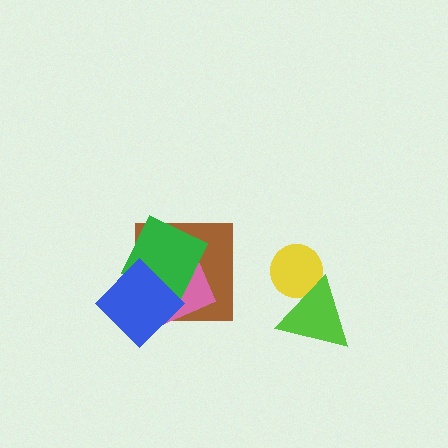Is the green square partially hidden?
Yes, it is partially covered by another shape.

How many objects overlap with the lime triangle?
1 object overlaps with the lime triangle.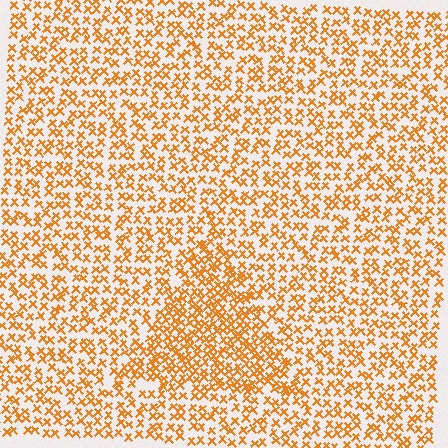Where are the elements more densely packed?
The elements are more densely packed inside the triangle boundary.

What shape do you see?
I see a triangle.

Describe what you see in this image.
The image contains small orange elements arranged at two different densities. A triangle-shaped region is visible where the elements are more densely packed than the surrounding area.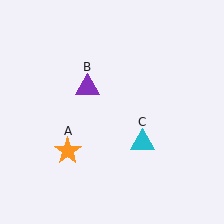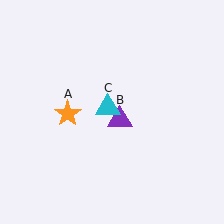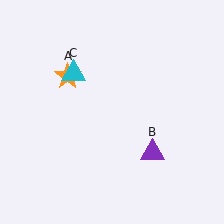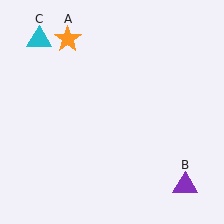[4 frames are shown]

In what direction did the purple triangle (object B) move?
The purple triangle (object B) moved down and to the right.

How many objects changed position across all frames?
3 objects changed position: orange star (object A), purple triangle (object B), cyan triangle (object C).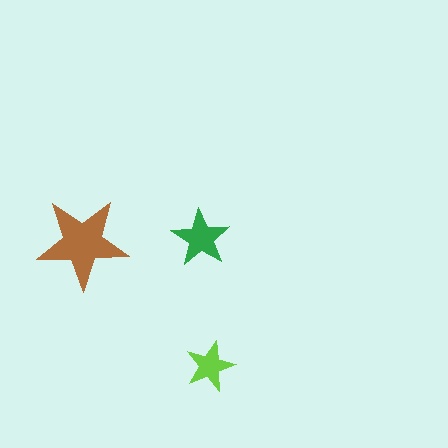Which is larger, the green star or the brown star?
The brown one.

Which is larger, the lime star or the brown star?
The brown one.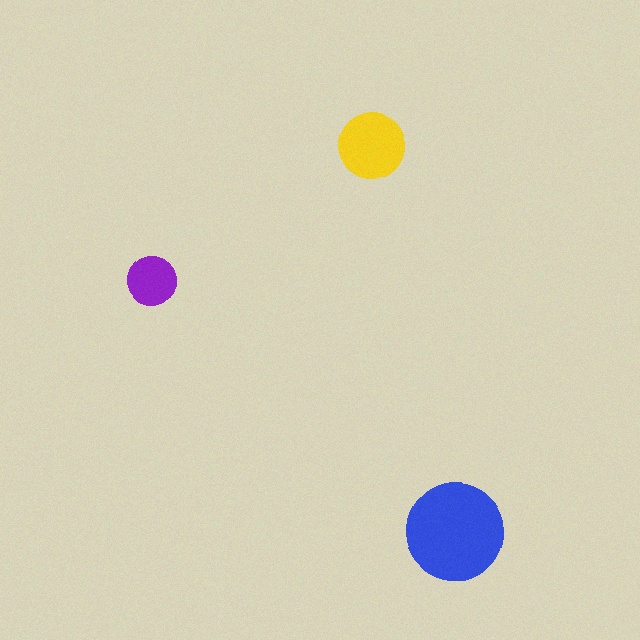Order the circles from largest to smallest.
the blue one, the yellow one, the purple one.